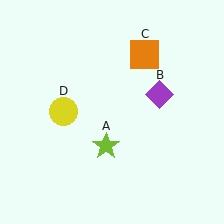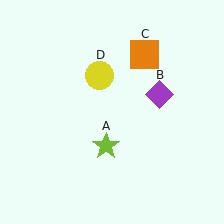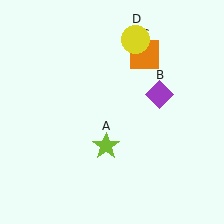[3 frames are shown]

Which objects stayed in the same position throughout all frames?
Lime star (object A) and purple diamond (object B) and orange square (object C) remained stationary.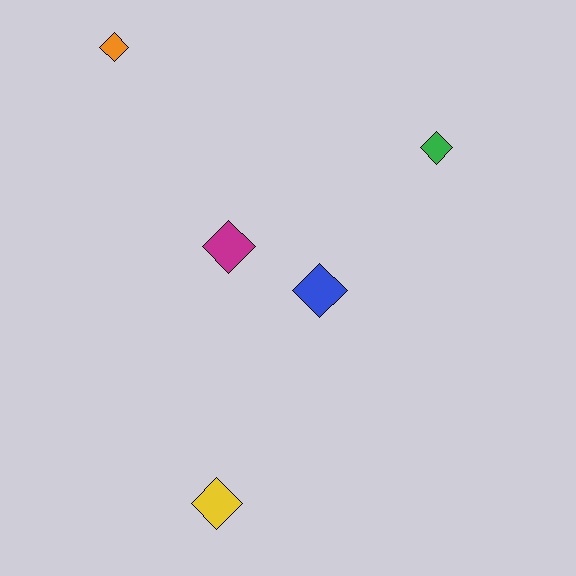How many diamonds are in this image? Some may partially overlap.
There are 5 diamonds.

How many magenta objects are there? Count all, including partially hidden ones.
There is 1 magenta object.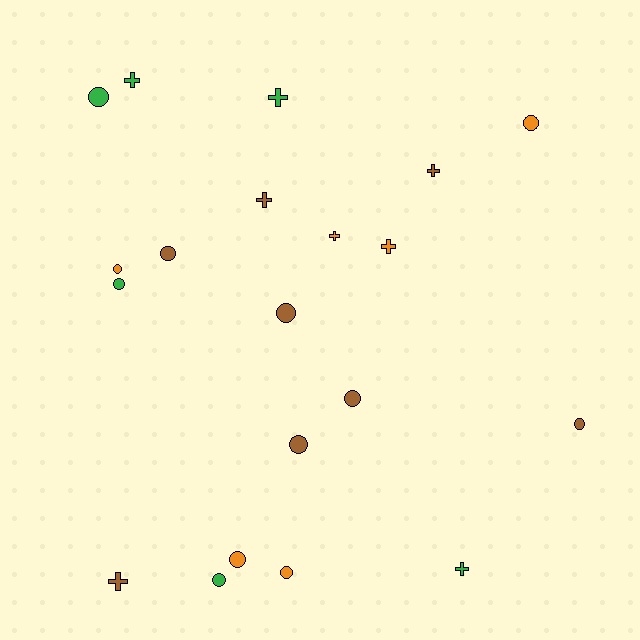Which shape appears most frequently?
Circle, with 12 objects.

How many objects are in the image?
There are 20 objects.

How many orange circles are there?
There are 4 orange circles.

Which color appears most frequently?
Brown, with 8 objects.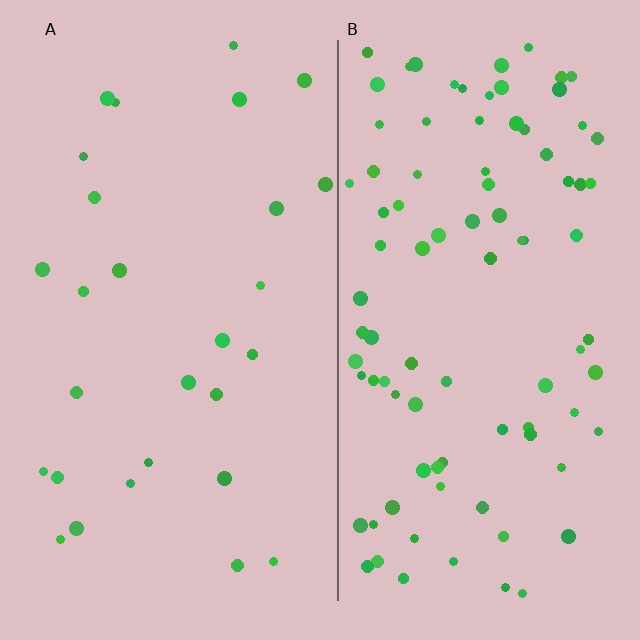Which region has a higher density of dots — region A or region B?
B (the right).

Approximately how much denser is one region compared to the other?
Approximately 3.3× — region B over region A.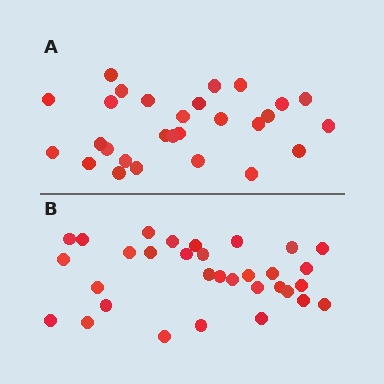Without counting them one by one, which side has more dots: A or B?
Region B (the bottom region) has more dots.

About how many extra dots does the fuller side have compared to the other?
Region B has about 4 more dots than region A.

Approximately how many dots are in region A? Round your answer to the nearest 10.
About 30 dots. (The exact count is 28, which rounds to 30.)